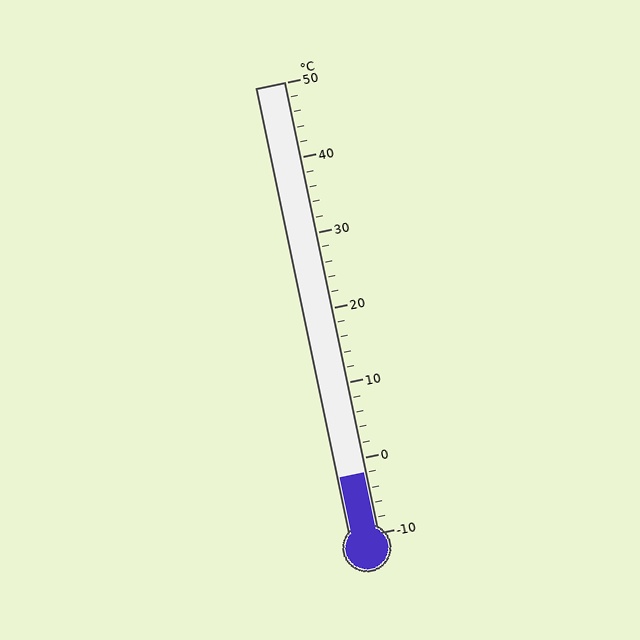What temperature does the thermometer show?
The thermometer shows approximately -2°C.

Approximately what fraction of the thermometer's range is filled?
The thermometer is filled to approximately 15% of its range.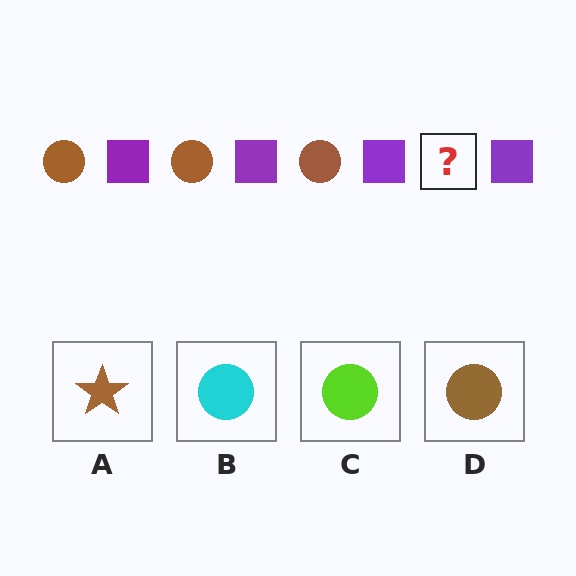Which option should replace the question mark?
Option D.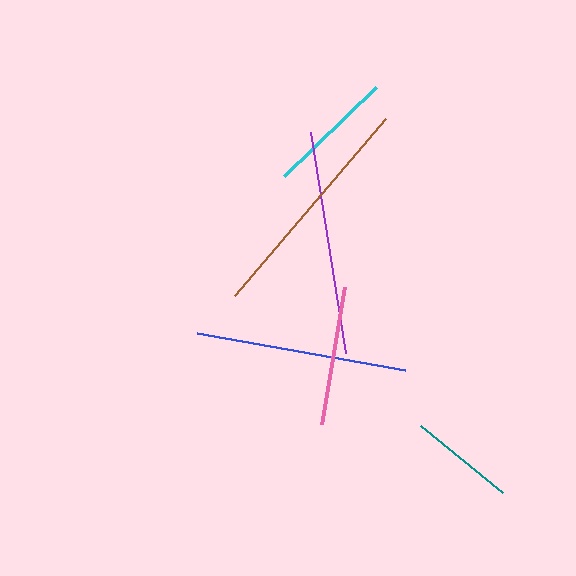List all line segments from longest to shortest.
From longest to shortest: brown, purple, blue, pink, cyan, teal.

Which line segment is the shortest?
The teal line is the shortest at approximately 106 pixels.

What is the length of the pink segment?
The pink segment is approximately 138 pixels long.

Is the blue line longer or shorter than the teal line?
The blue line is longer than the teal line.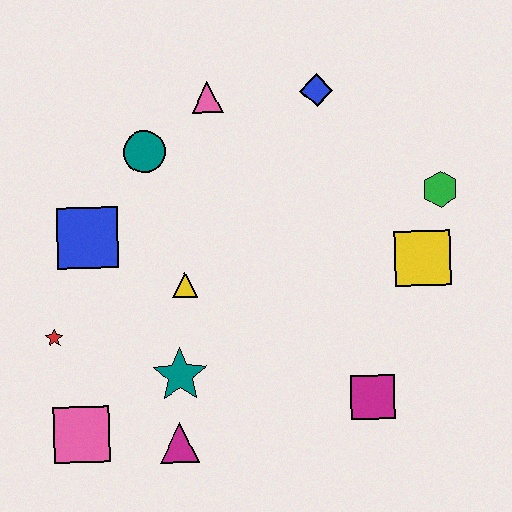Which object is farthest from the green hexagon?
The pink square is farthest from the green hexagon.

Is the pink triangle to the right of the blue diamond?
No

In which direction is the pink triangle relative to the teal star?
The pink triangle is above the teal star.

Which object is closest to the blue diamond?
The pink triangle is closest to the blue diamond.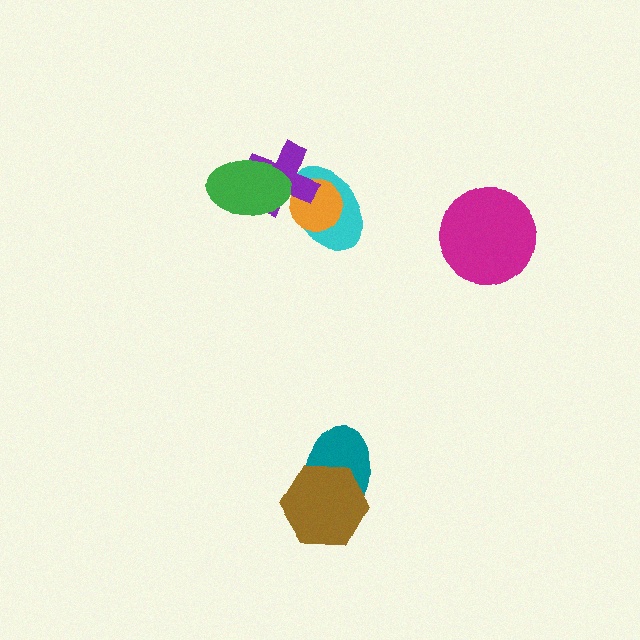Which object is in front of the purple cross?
The green ellipse is in front of the purple cross.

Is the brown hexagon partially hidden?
No, no other shape covers it.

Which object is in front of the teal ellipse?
The brown hexagon is in front of the teal ellipse.